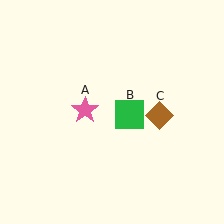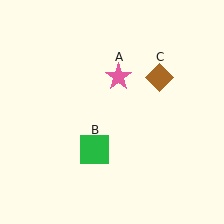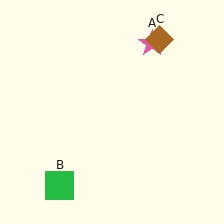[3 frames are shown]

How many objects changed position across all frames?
3 objects changed position: pink star (object A), green square (object B), brown diamond (object C).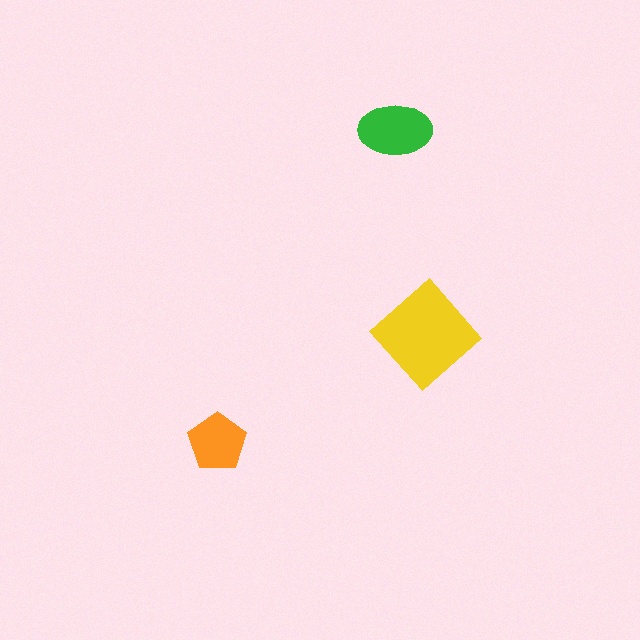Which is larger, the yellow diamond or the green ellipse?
The yellow diamond.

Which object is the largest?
The yellow diamond.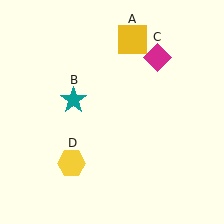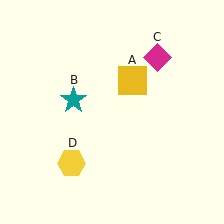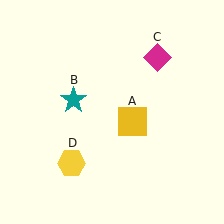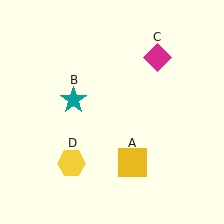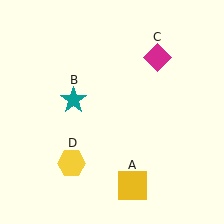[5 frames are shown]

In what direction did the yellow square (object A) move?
The yellow square (object A) moved down.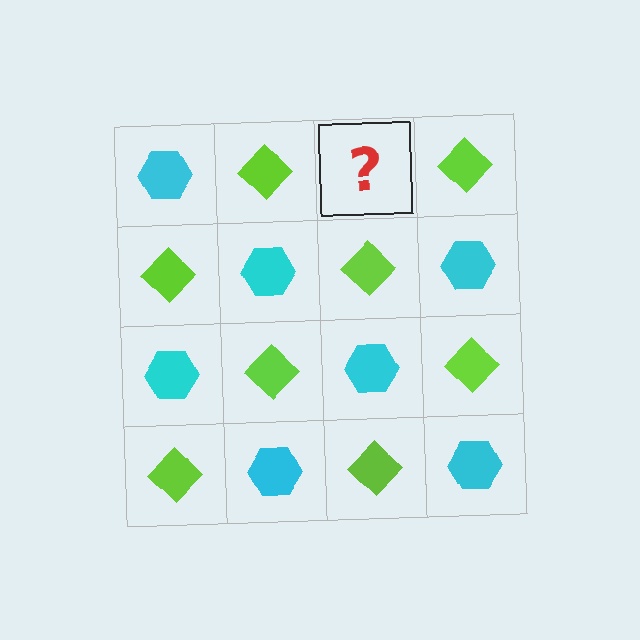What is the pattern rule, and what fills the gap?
The rule is that it alternates cyan hexagon and lime diamond in a checkerboard pattern. The gap should be filled with a cyan hexagon.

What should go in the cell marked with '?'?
The missing cell should contain a cyan hexagon.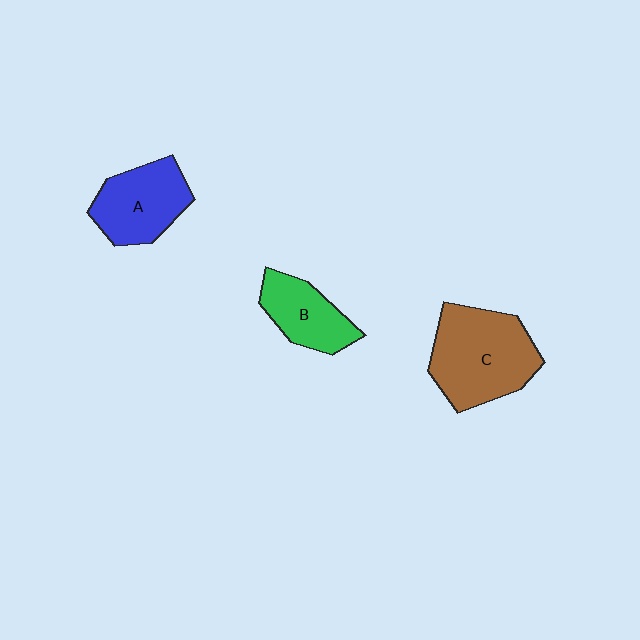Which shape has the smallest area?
Shape B (green).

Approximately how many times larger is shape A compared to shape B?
Approximately 1.2 times.